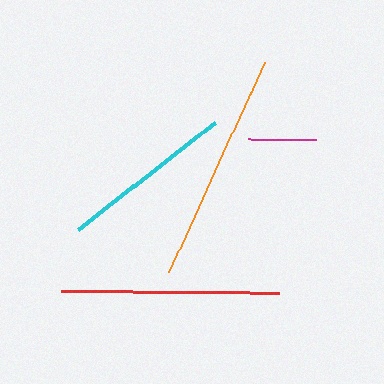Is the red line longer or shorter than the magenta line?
The red line is longer than the magenta line.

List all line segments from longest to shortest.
From longest to shortest: orange, red, cyan, magenta.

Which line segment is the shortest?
The magenta line is the shortest at approximately 68 pixels.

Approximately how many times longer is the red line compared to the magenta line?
The red line is approximately 3.2 times the length of the magenta line.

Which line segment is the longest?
The orange line is the longest at approximately 231 pixels.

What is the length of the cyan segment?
The cyan segment is approximately 174 pixels long.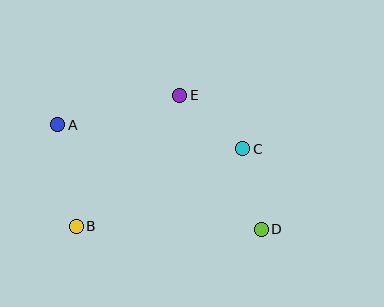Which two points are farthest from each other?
Points A and D are farthest from each other.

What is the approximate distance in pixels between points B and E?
The distance between B and E is approximately 167 pixels.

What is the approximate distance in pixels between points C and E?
The distance between C and E is approximately 83 pixels.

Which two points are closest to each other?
Points C and D are closest to each other.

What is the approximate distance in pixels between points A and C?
The distance between A and C is approximately 186 pixels.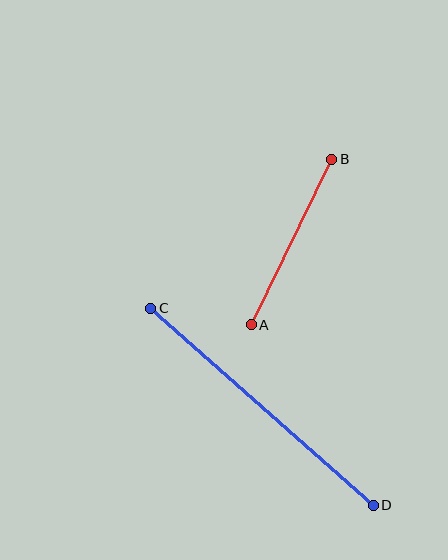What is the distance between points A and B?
The distance is approximately 184 pixels.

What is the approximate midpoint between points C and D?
The midpoint is at approximately (262, 407) pixels.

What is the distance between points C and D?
The distance is approximately 297 pixels.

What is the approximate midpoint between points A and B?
The midpoint is at approximately (291, 242) pixels.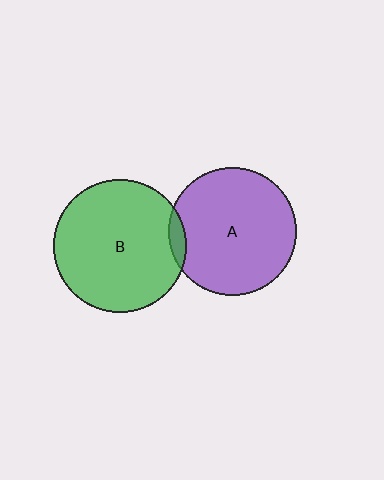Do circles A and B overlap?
Yes.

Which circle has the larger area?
Circle B (green).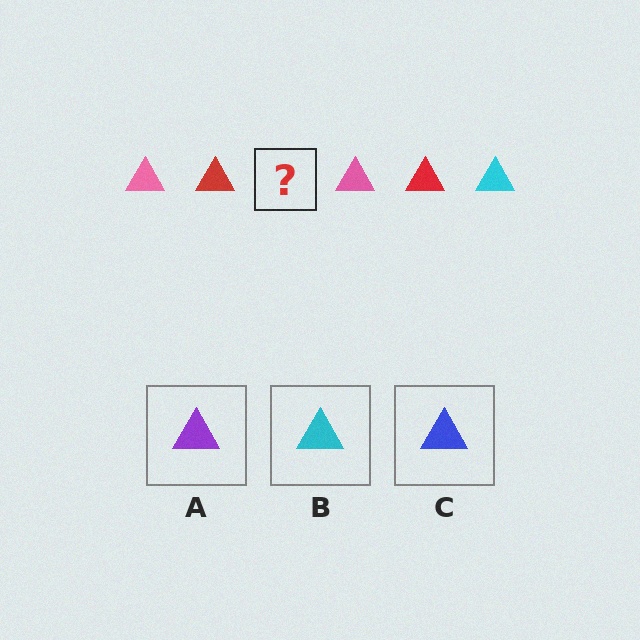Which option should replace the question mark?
Option B.